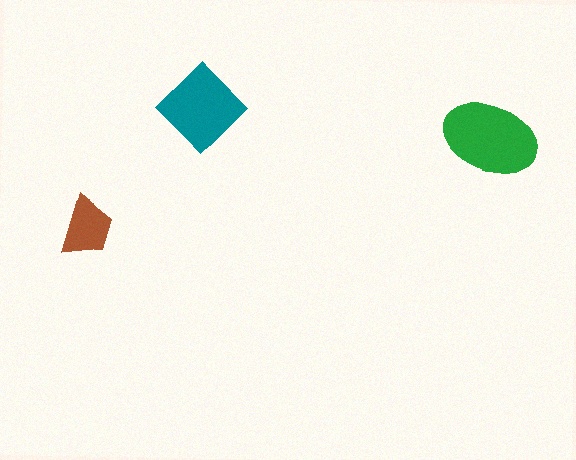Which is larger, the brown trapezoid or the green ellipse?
The green ellipse.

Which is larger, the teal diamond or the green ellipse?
The green ellipse.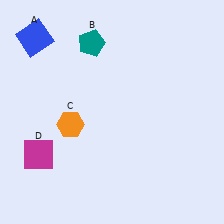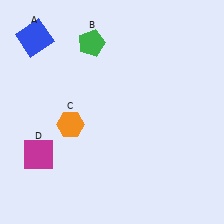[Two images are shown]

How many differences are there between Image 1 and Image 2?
There is 1 difference between the two images.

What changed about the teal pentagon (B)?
In Image 1, B is teal. In Image 2, it changed to green.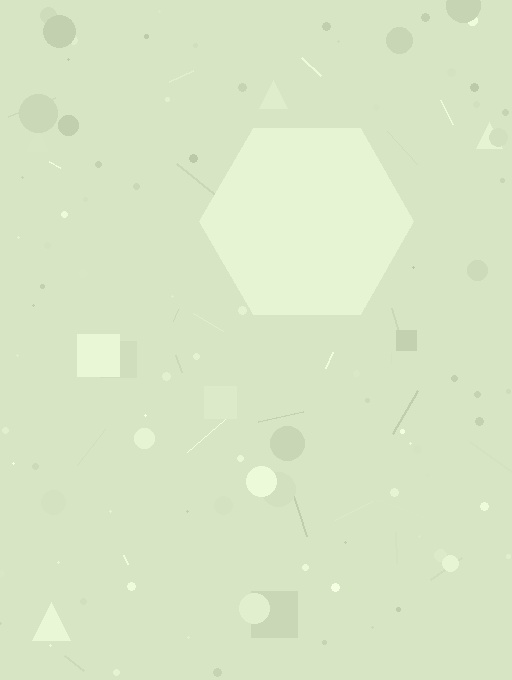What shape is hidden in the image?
A hexagon is hidden in the image.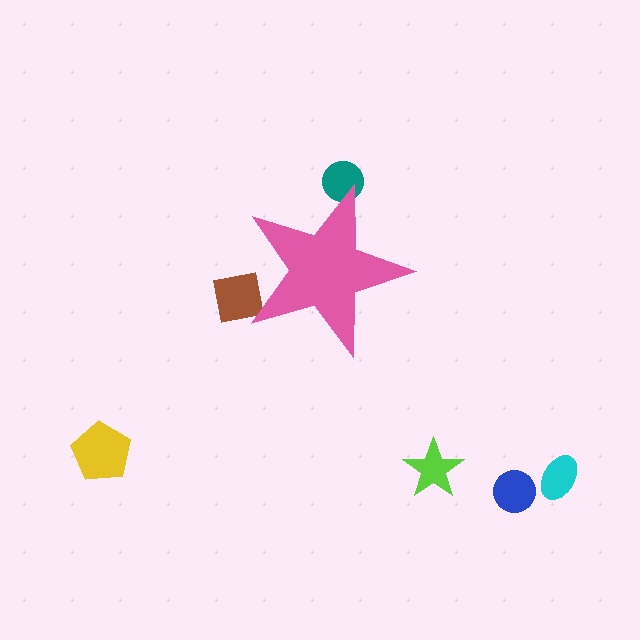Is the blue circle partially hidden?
No, the blue circle is fully visible.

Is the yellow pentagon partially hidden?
No, the yellow pentagon is fully visible.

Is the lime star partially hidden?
No, the lime star is fully visible.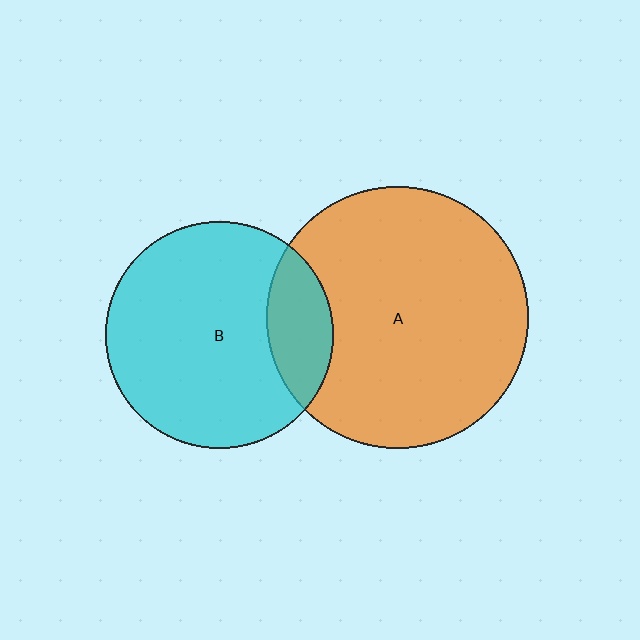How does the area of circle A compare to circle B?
Approximately 1.3 times.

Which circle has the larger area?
Circle A (orange).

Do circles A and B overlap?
Yes.